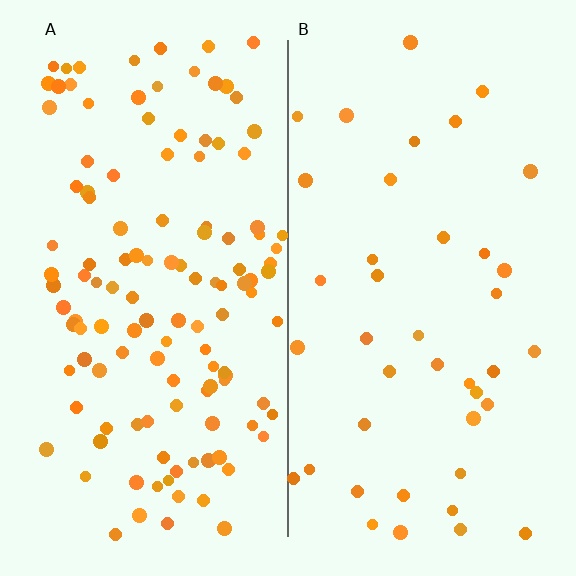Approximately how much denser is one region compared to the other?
Approximately 3.1× — region A over region B.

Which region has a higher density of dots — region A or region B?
A (the left).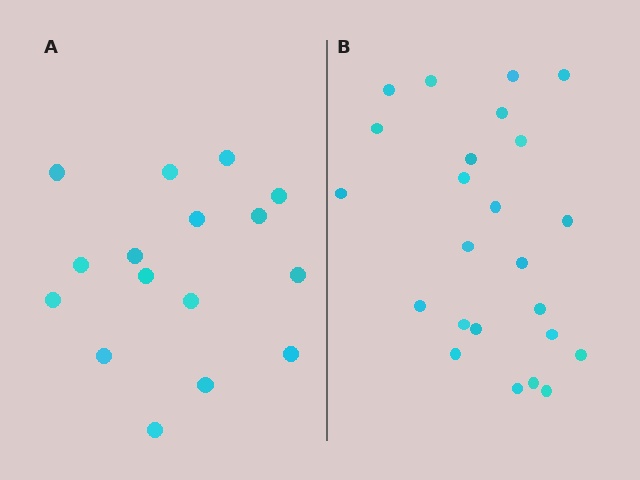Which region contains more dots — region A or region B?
Region B (the right region) has more dots.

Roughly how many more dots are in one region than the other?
Region B has roughly 8 or so more dots than region A.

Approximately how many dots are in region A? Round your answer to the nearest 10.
About 20 dots. (The exact count is 16, which rounds to 20.)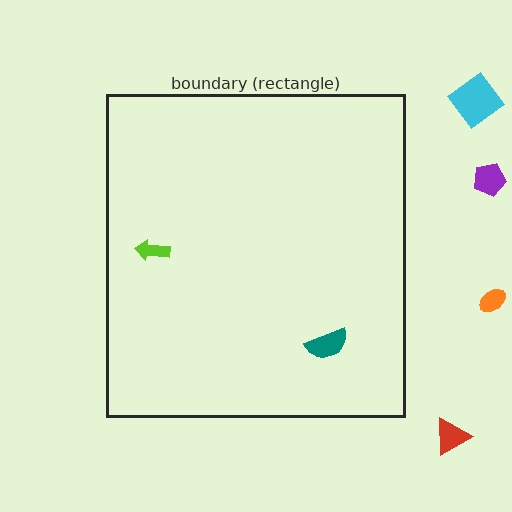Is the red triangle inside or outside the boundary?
Outside.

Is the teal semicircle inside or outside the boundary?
Inside.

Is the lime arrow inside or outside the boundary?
Inside.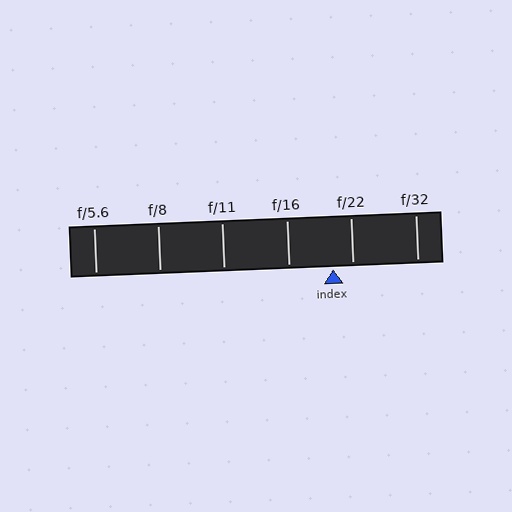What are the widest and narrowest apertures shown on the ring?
The widest aperture shown is f/5.6 and the narrowest is f/32.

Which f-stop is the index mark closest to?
The index mark is closest to f/22.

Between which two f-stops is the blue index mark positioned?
The index mark is between f/16 and f/22.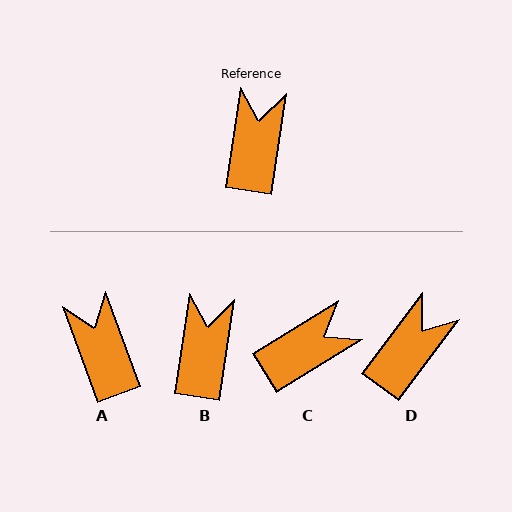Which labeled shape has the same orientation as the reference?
B.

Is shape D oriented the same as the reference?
No, it is off by about 28 degrees.